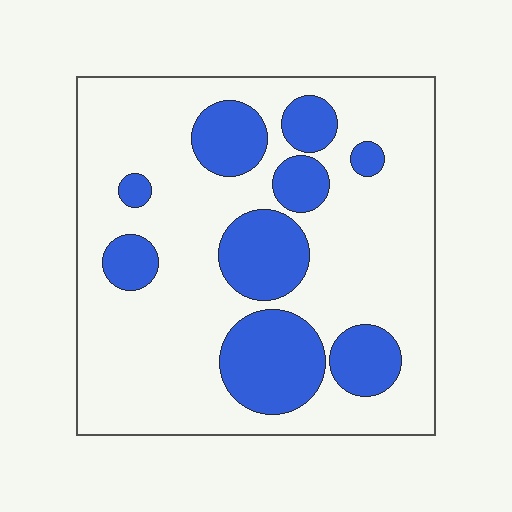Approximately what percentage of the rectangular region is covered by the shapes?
Approximately 25%.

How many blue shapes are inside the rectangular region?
9.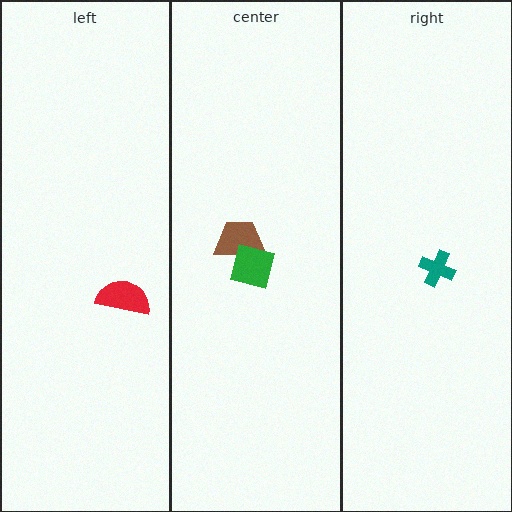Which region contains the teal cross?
The right region.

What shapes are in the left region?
The red semicircle.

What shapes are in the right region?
The teal cross.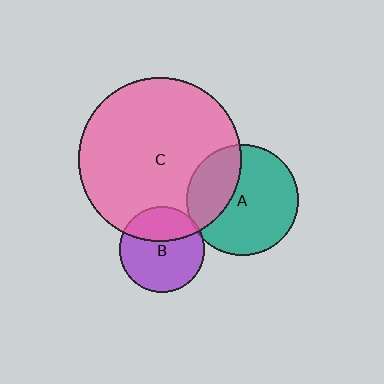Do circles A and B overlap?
Yes.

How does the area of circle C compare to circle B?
Approximately 3.7 times.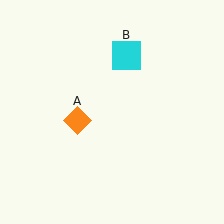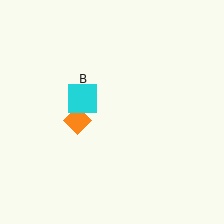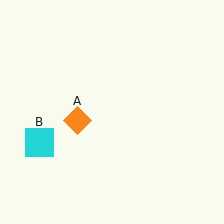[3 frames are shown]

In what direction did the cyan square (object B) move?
The cyan square (object B) moved down and to the left.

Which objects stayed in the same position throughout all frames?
Orange diamond (object A) remained stationary.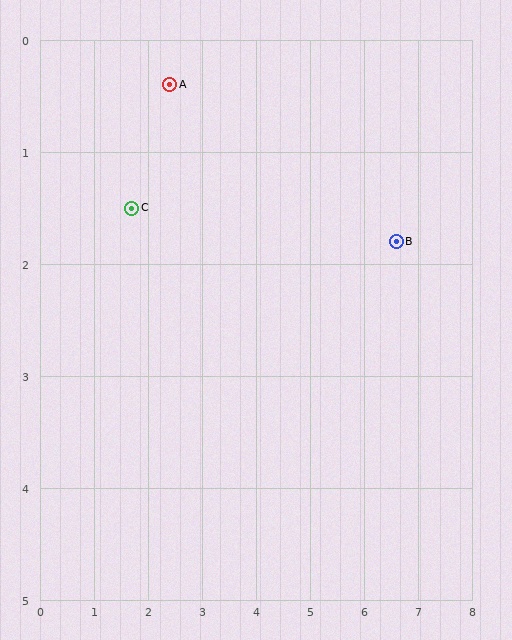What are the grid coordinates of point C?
Point C is at approximately (1.7, 1.5).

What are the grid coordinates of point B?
Point B is at approximately (6.6, 1.8).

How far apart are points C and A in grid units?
Points C and A are about 1.3 grid units apart.